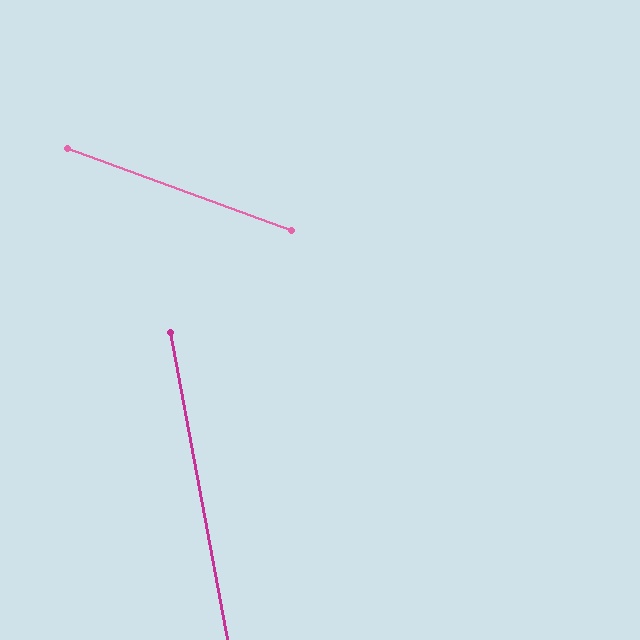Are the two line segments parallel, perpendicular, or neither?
Neither parallel nor perpendicular — they differ by about 59°.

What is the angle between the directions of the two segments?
Approximately 59 degrees.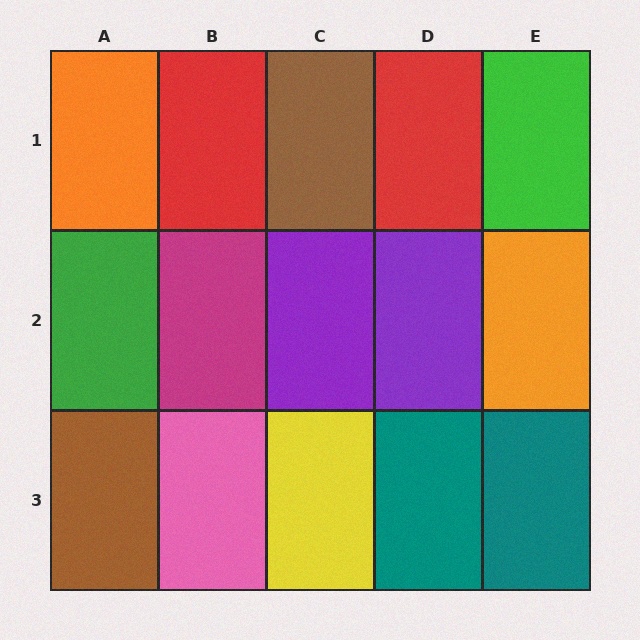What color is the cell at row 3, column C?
Yellow.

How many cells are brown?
2 cells are brown.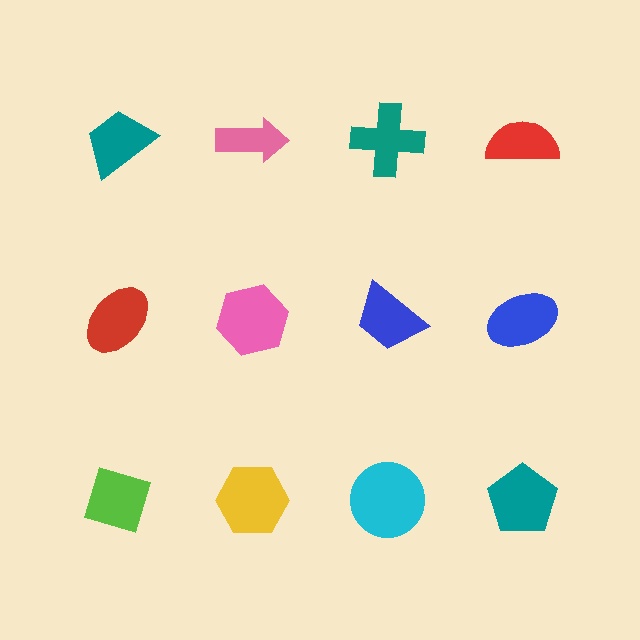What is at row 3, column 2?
A yellow hexagon.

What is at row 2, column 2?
A pink hexagon.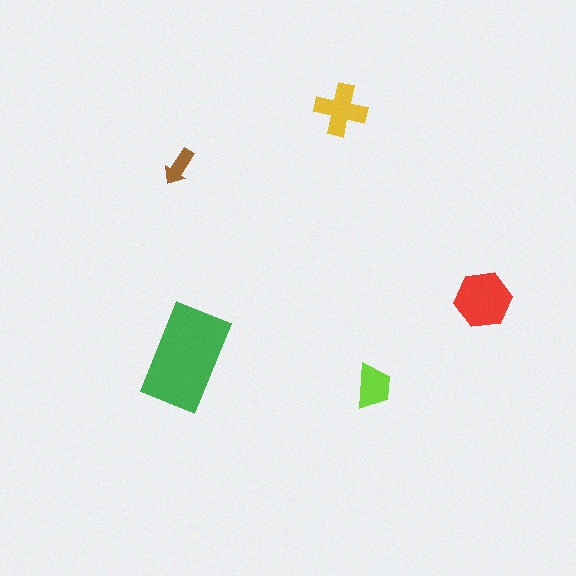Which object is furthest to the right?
The red hexagon is rightmost.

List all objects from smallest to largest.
The brown arrow, the lime trapezoid, the yellow cross, the red hexagon, the green rectangle.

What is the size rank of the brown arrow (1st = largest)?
5th.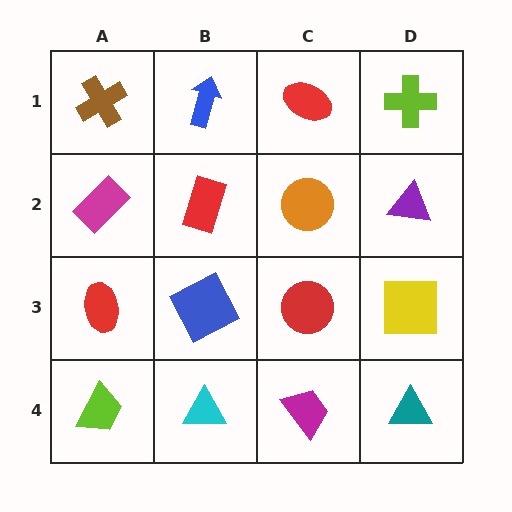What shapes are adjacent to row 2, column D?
A lime cross (row 1, column D), a yellow square (row 3, column D), an orange circle (row 2, column C).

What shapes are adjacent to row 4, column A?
A red ellipse (row 3, column A), a cyan triangle (row 4, column B).